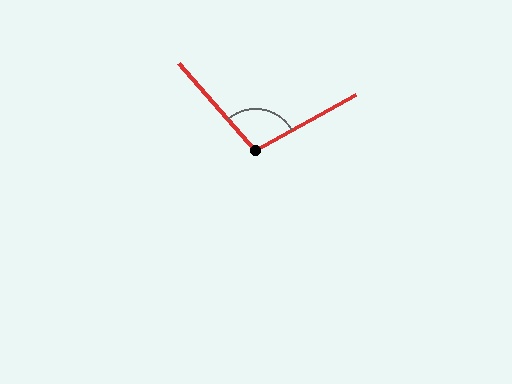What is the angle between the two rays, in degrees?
Approximately 103 degrees.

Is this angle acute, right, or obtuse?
It is obtuse.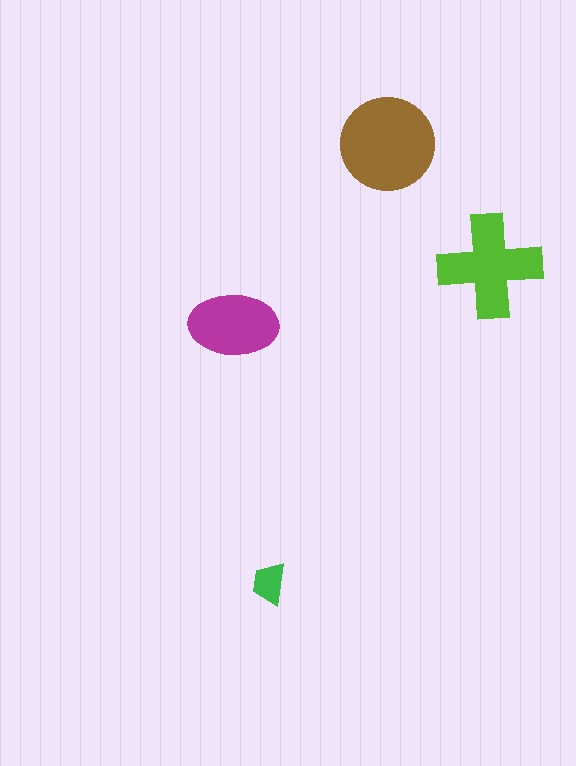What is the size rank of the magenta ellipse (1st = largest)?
3rd.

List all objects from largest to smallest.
The brown circle, the lime cross, the magenta ellipse, the green trapezoid.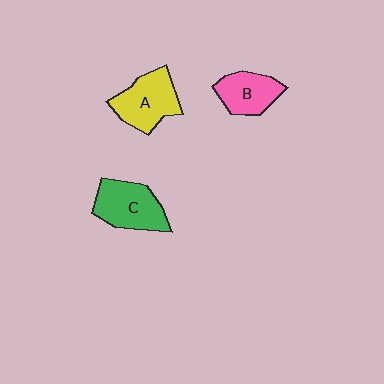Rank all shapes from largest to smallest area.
From largest to smallest: C (green), A (yellow), B (pink).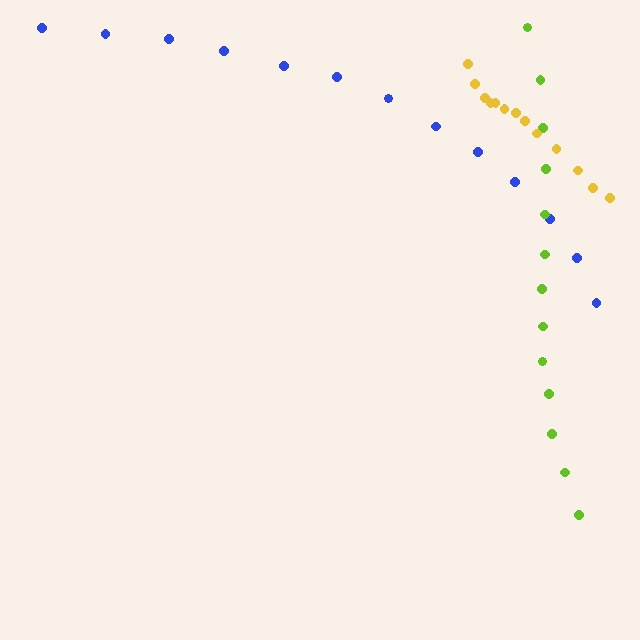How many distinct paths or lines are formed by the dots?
There are 3 distinct paths.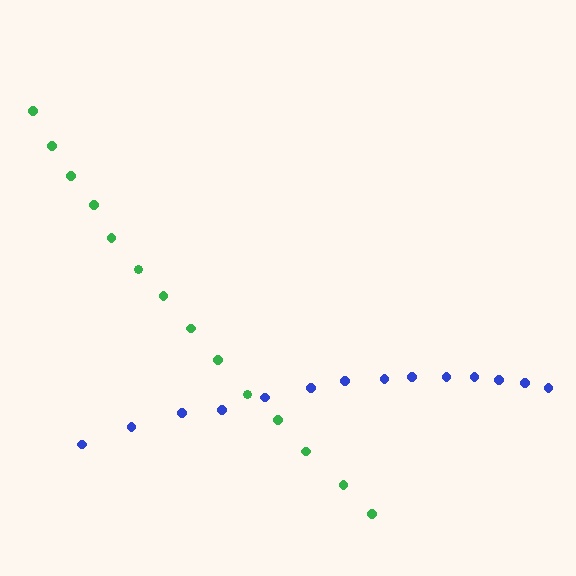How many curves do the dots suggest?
There are 2 distinct paths.